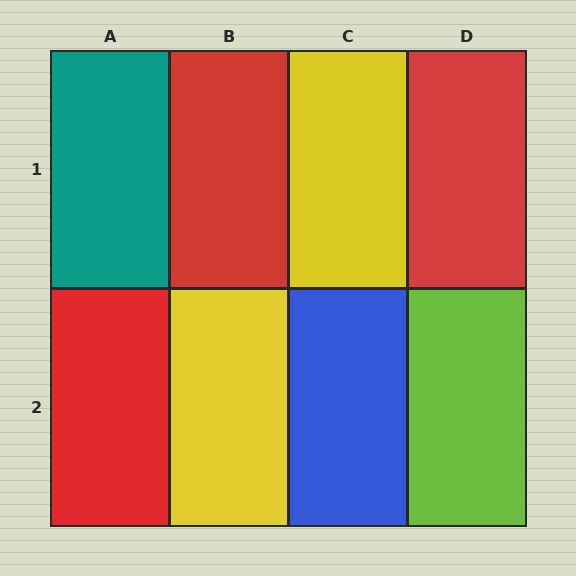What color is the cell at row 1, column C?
Yellow.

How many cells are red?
3 cells are red.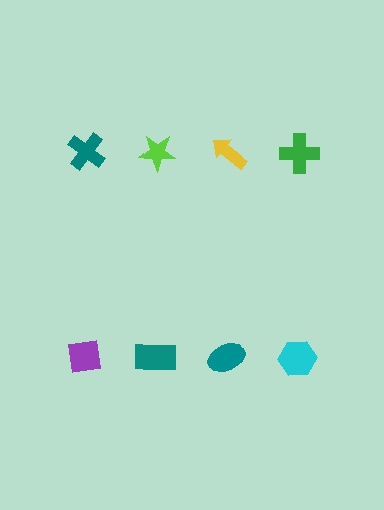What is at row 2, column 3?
A teal ellipse.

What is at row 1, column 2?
A lime star.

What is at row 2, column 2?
A teal rectangle.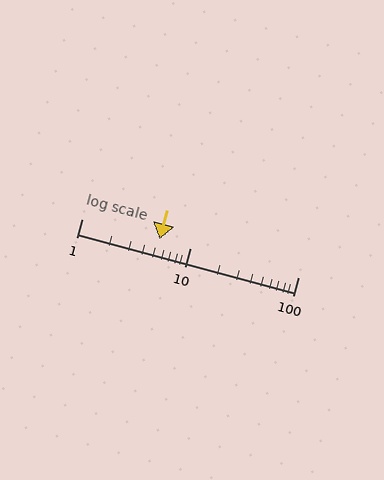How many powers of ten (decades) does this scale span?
The scale spans 2 decades, from 1 to 100.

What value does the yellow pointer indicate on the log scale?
The pointer indicates approximately 5.2.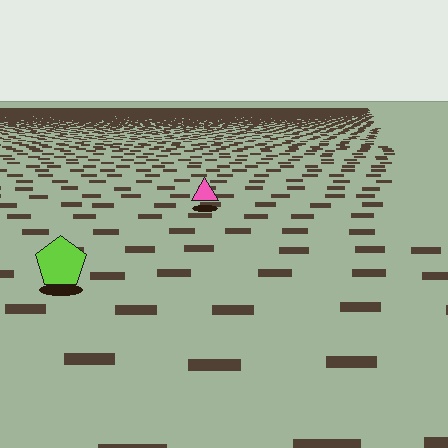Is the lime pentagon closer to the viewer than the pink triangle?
Yes. The lime pentagon is closer — you can tell from the texture gradient: the ground texture is coarser near it.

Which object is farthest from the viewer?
The pink triangle is farthest from the viewer. It appears smaller and the ground texture around it is denser.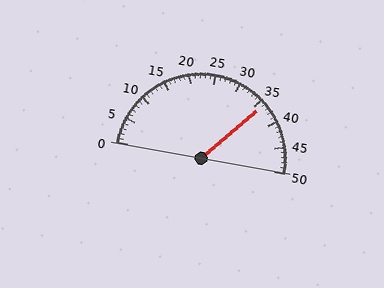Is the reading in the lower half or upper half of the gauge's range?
The reading is in the upper half of the range (0 to 50).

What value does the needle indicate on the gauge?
The needle indicates approximately 36.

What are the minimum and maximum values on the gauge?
The gauge ranges from 0 to 50.